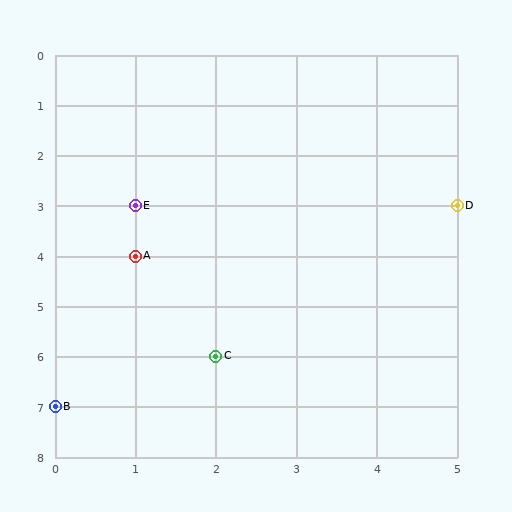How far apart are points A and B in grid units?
Points A and B are 1 column and 3 rows apart (about 3.2 grid units diagonally).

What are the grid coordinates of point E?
Point E is at grid coordinates (1, 3).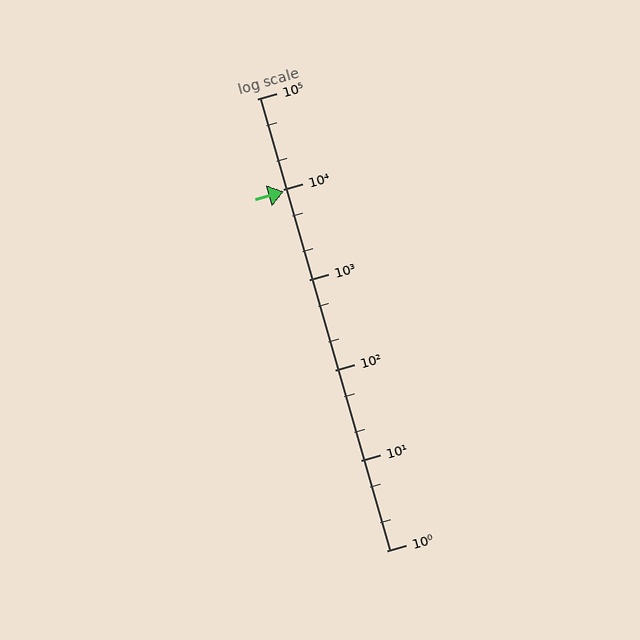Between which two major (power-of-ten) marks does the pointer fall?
The pointer is between 1000 and 10000.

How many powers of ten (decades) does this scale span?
The scale spans 5 decades, from 1 to 100000.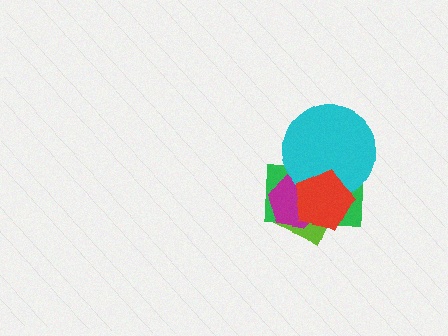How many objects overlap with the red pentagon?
4 objects overlap with the red pentagon.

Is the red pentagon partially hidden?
No, no other shape covers it.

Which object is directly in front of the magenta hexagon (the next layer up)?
The cyan circle is directly in front of the magenta hexagon.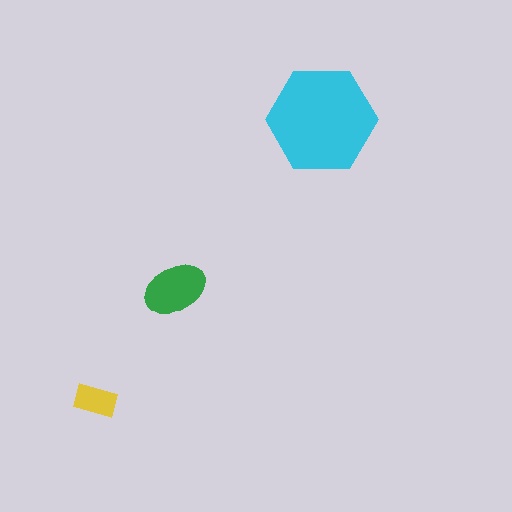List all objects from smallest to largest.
The yellow rectangle, the green ellipse, the cyan hexagon.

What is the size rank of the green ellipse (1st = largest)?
2nd.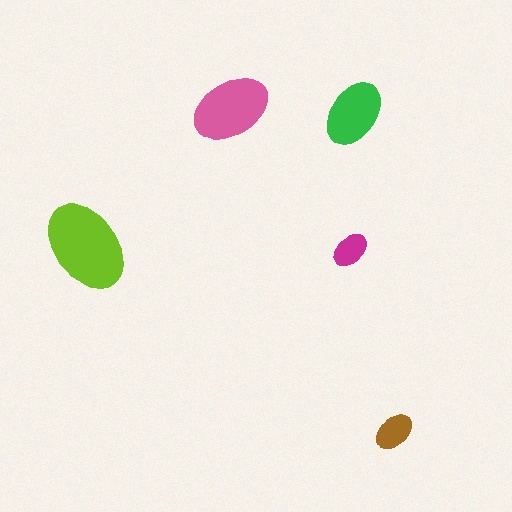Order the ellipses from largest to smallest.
the lime one, the pink one, the green one, the brown one, the magenta one.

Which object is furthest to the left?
The lime ellipse is leftmost.